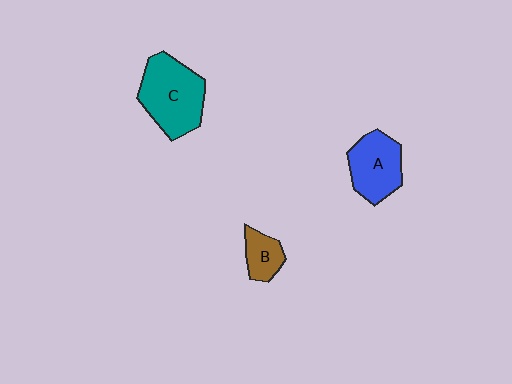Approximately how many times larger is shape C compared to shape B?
Approximately 2.5 times.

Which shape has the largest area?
Shape C (teal).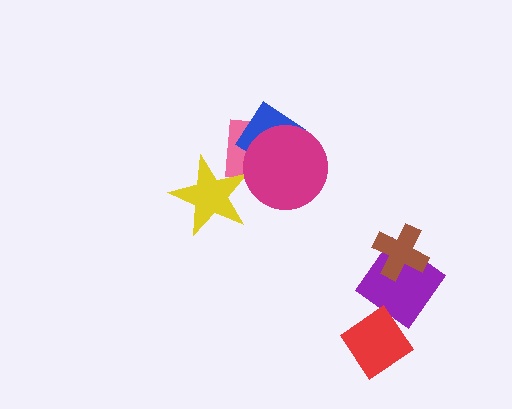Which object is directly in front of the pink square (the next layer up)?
The blue diamond is directly in front of the pink square.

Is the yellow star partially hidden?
No, no other shape covers it.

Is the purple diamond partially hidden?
Yes, it is partially covered by another shape.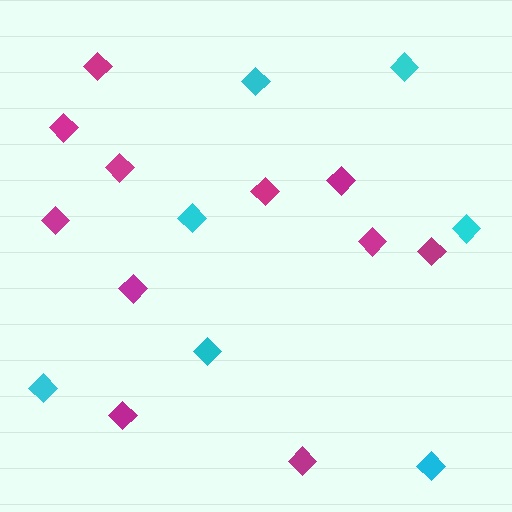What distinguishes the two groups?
There are 2 groups: one group of cyan diamonds (7) and one group of magenta diamonds (11).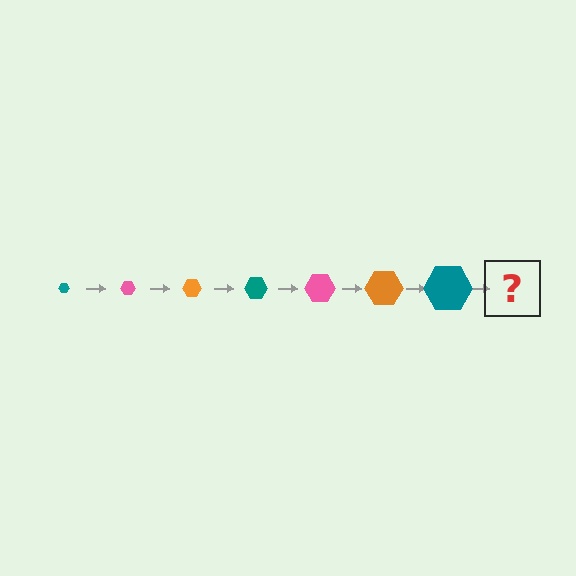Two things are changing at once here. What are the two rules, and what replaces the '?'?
The two rules are that the hexagon grows larger each step and the color cycles through teal, pink, and orange. The '?' should be a pink hexagon, larger than the previous one.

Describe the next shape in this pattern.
It should be a pink hexagon, larger than the previous one.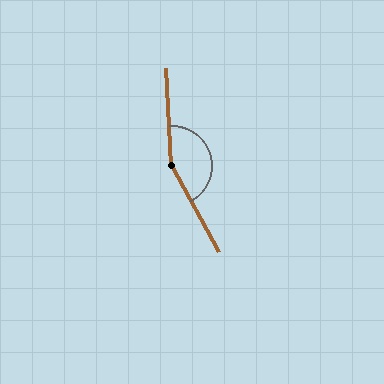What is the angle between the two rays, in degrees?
Approximately 154 degrees.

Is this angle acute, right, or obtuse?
It is obtuse.